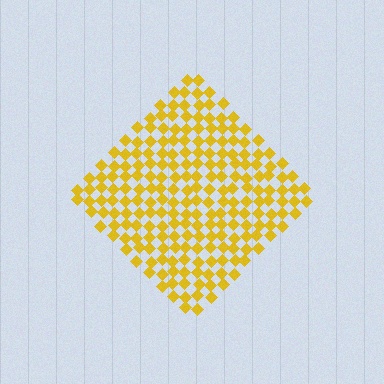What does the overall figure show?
The overall figure shows a diamond.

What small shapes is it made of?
It is made of small diamonds.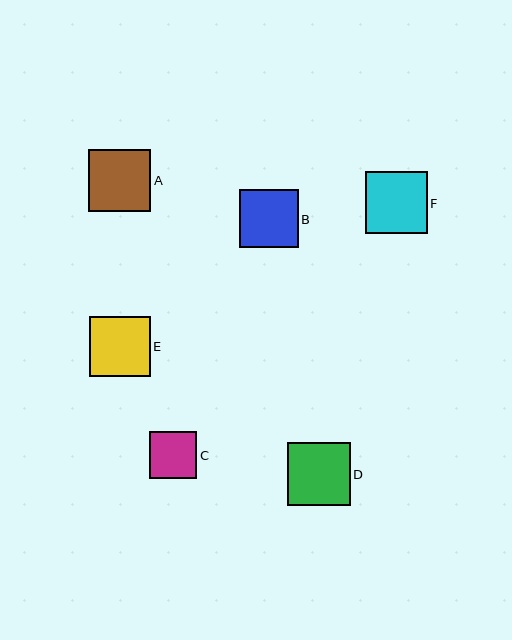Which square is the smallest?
Square C is the smallest with a size of approximately 47 pixels.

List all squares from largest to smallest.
From largest to smallest: D, A, F, E, B, C.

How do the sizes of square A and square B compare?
Square A and square B are approximately the same size.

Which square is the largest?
Square D is the largest with a size of approximately 63 pixels.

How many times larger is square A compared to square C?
Square A is approximately 1.3 times the size of square C.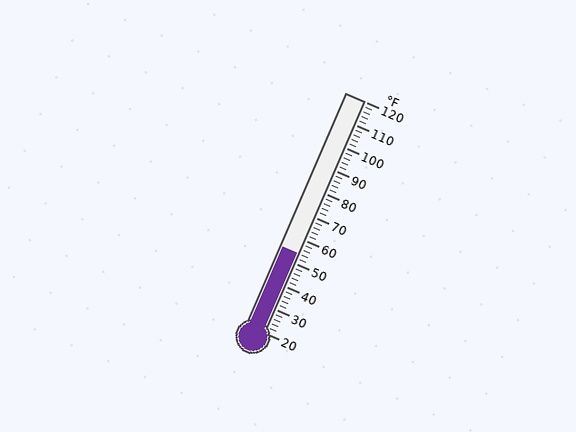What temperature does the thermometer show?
The thermometer shows approximately 54°F.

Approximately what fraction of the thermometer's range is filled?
The thermometer is filled to approximately 35% of its range.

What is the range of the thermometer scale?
The thermometer scale ranges from 20°F to 120°F.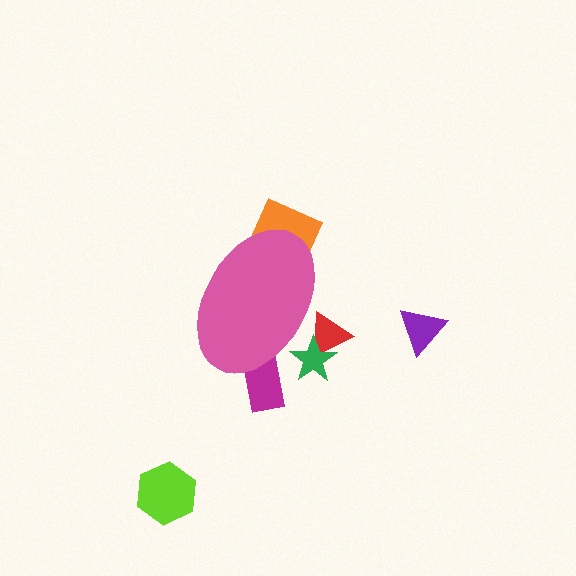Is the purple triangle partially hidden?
No, the purple triangle is fully visible.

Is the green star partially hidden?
Yes, the green star is partially hidden behind the pink ellipse.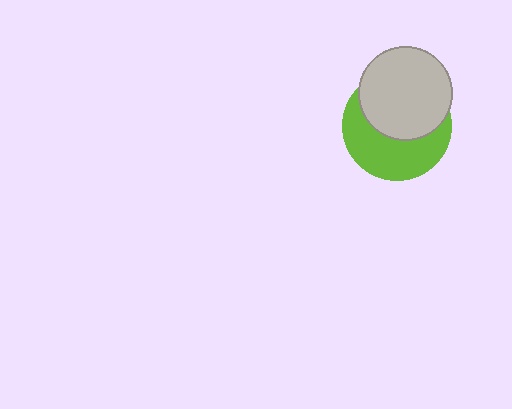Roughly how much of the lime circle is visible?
About half of it is visible (roughly 49%).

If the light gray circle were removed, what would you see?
You would see the complete lime circle.